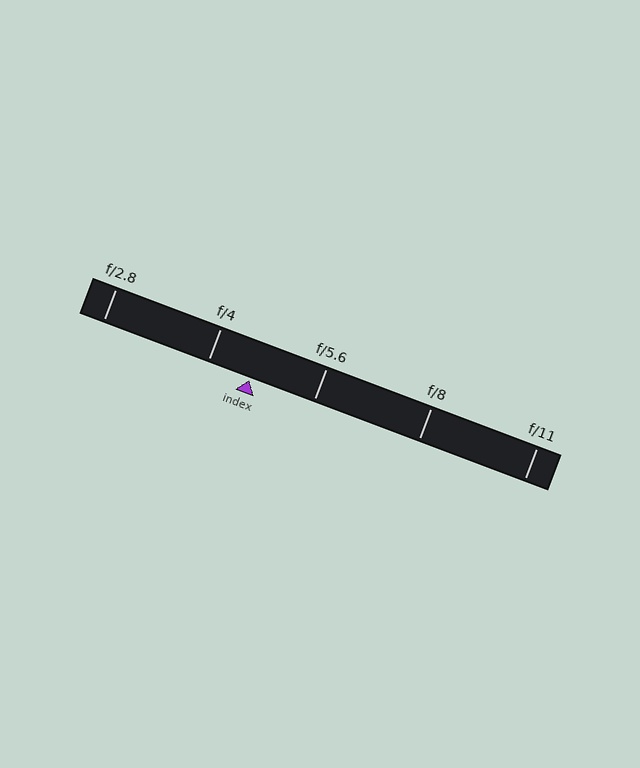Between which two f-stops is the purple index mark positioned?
The index mark is between f/4 and f/5.6.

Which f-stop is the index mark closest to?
The index mark is closest to f/4.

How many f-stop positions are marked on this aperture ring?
There are 5 f-stop positions marked.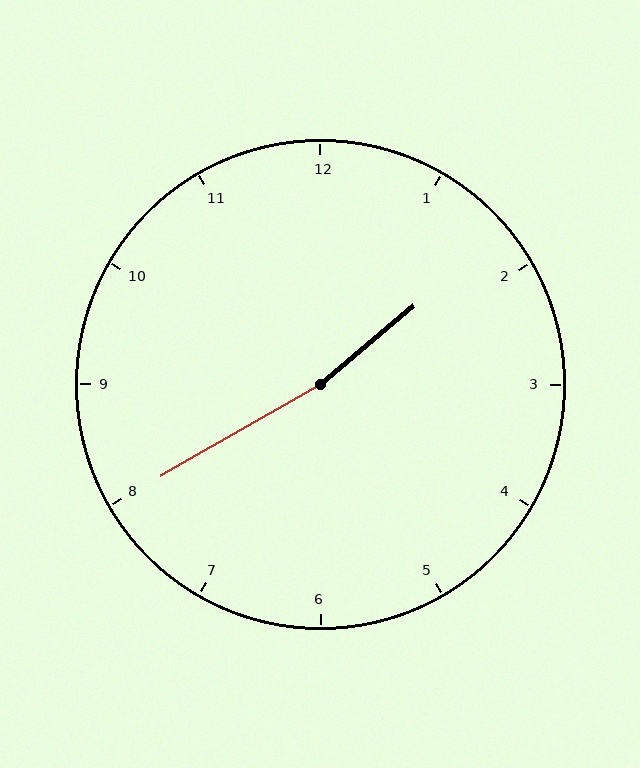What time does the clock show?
1:40.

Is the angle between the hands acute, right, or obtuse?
It is obtuse.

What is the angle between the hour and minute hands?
Approximately 170 degrees.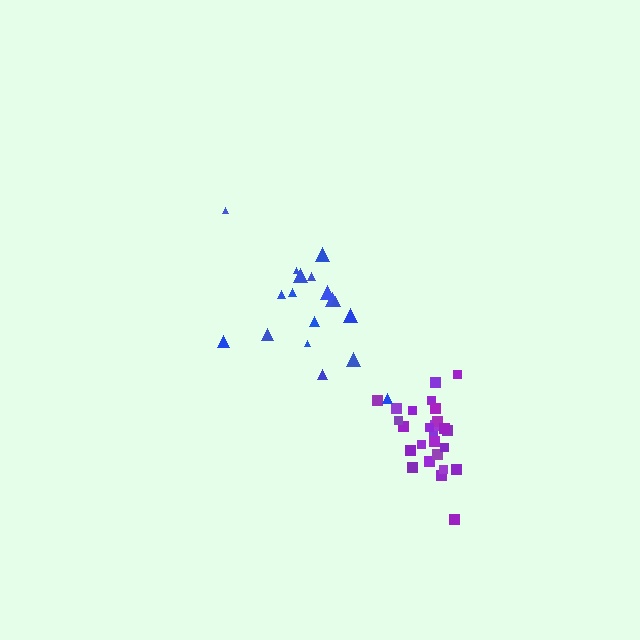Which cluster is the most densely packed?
Purple.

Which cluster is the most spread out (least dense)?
Blue.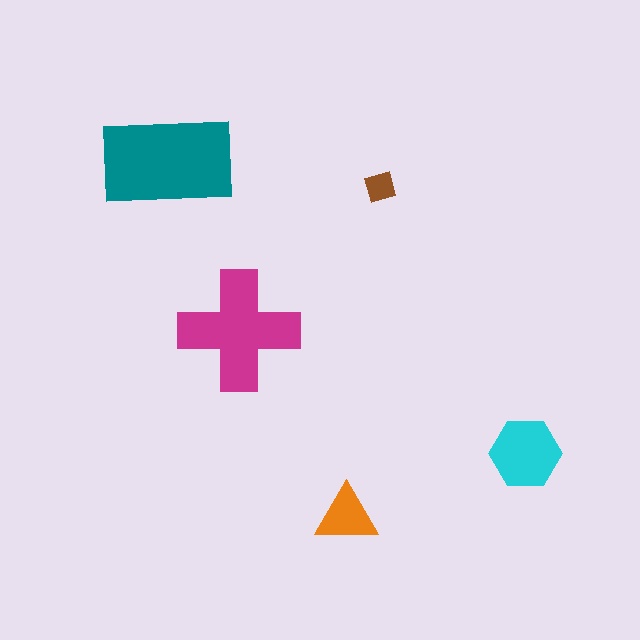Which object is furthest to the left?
The teal rectangle is leftmost.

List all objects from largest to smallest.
The teal rectangle, the magenta cross, the cyan hexagon, the orange triangle, the brown diamond.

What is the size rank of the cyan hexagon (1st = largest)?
3rd.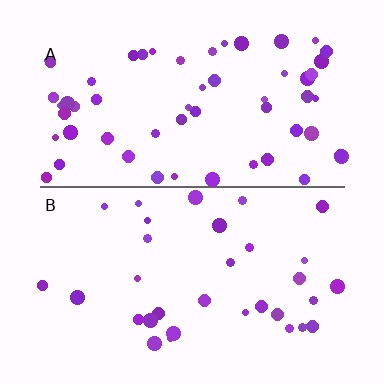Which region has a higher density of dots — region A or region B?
A (the top).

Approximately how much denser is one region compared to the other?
Approximately 1.8× — region A over region B.